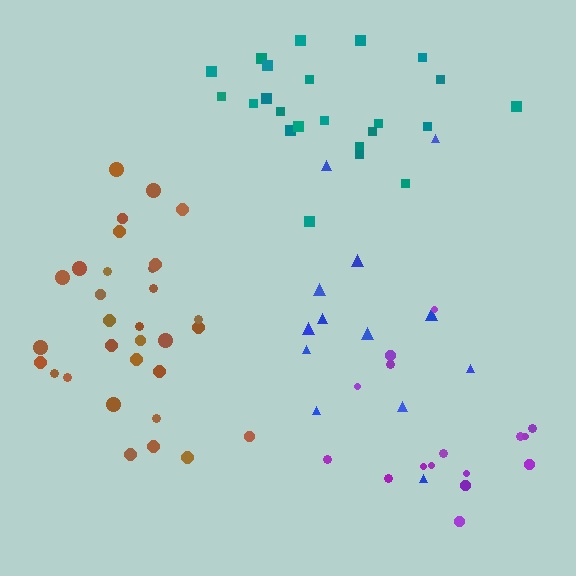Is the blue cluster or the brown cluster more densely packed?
Brown.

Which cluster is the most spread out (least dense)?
Blue.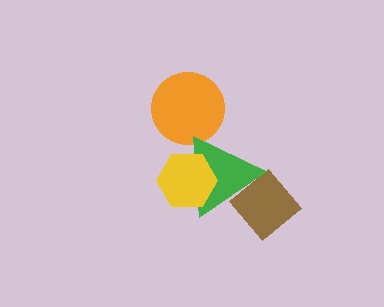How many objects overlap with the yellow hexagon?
1 object overlaps with the yellow hexagon.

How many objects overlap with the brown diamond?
1 object overlaps with the brown diamond.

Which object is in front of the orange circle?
The green triangle is in front of the orange circle.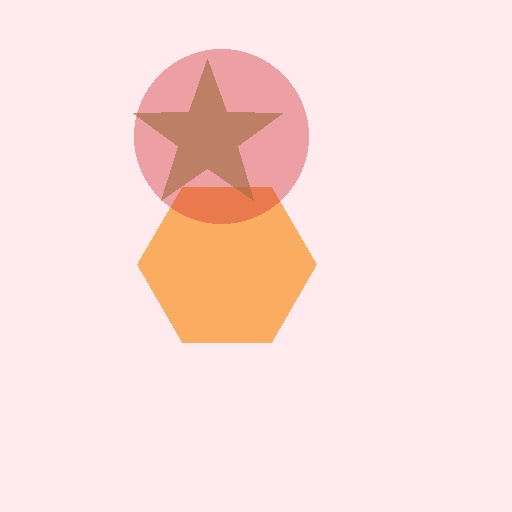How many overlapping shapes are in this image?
There are 3 overlapping shapes in the image.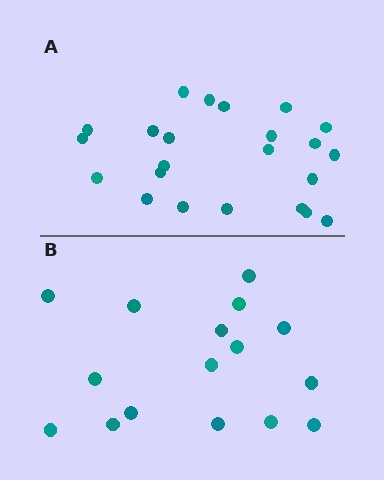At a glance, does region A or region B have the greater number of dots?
Region A (the top region) has more dots.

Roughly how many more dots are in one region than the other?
Region A has roughly 8 or so more dots than region B.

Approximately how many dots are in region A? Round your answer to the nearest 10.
About 20 dots. (The exact count is 23, which rounds to 20.)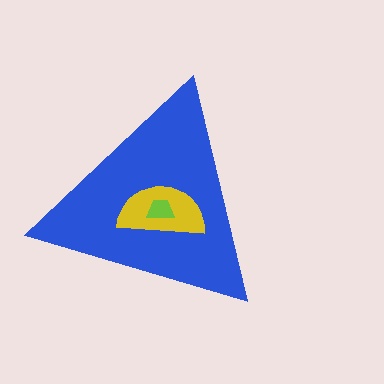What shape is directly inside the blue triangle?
The yellow semicircle.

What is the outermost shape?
The blue triangle.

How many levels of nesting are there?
3.